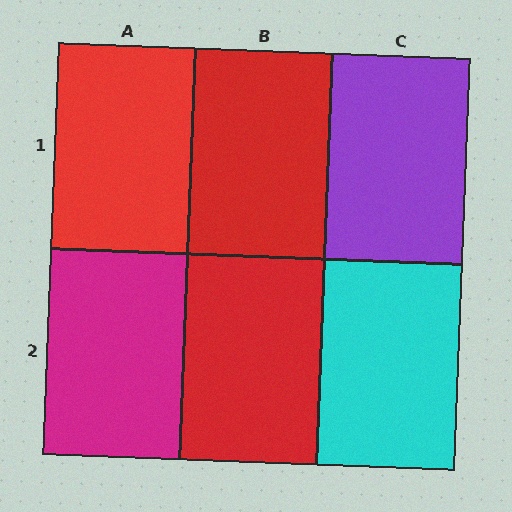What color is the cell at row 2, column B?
Red.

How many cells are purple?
1 cell is purple.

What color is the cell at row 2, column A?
Magenta.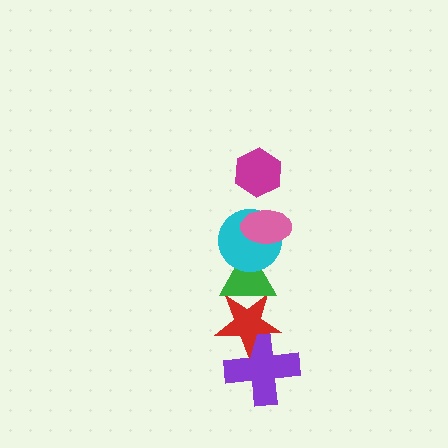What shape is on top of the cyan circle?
The pink ellipse is on top of the cyan circle.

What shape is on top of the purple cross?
The red star is on top of the purple cross.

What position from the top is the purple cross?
The purple cross is 6th from the top.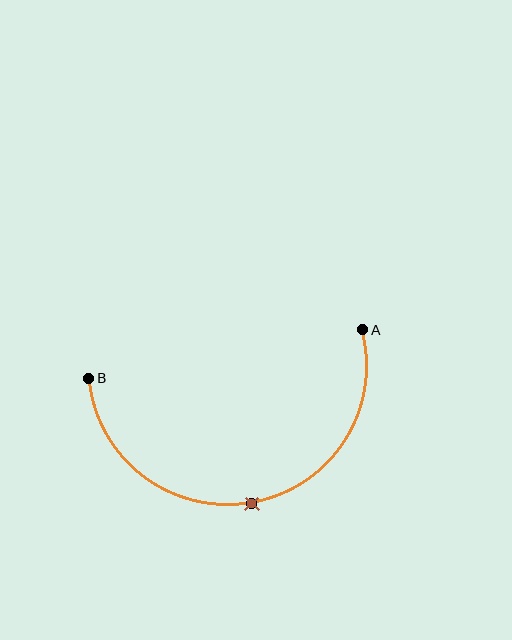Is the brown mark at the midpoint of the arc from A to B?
Yes. The brown mark lies on the arc at equal arc-length from both A and B — it is the arc midpoint.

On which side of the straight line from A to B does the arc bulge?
The arc bulges below the straight line connecting A and B.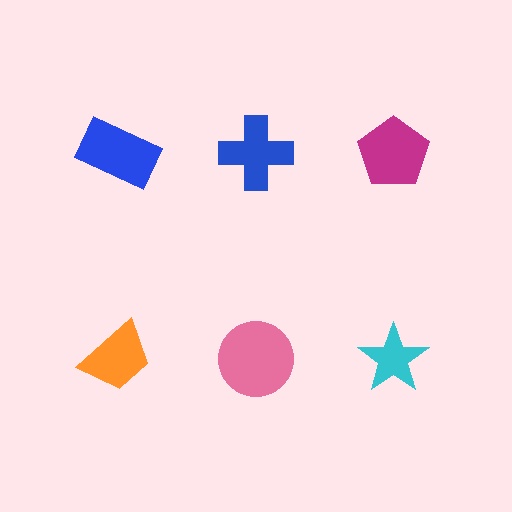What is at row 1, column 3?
A magenta pentagon.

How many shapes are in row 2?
3 shapes.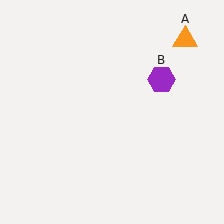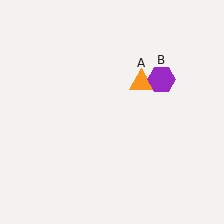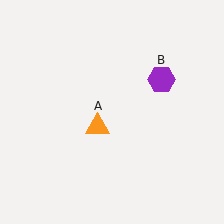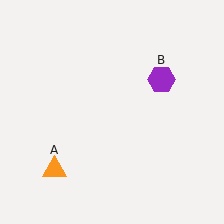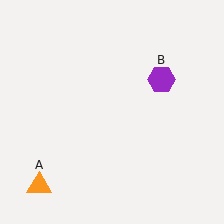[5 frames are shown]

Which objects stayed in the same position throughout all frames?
Purple hexagon (object B) remained stationary.